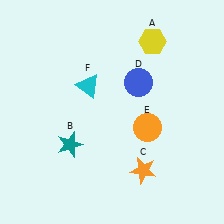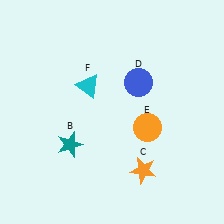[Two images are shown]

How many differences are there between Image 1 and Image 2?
There is 1 difference between the two images.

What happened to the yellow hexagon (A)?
The yellow hexagon (A) was removed in Image 2. It was in the top-right area of Image 1.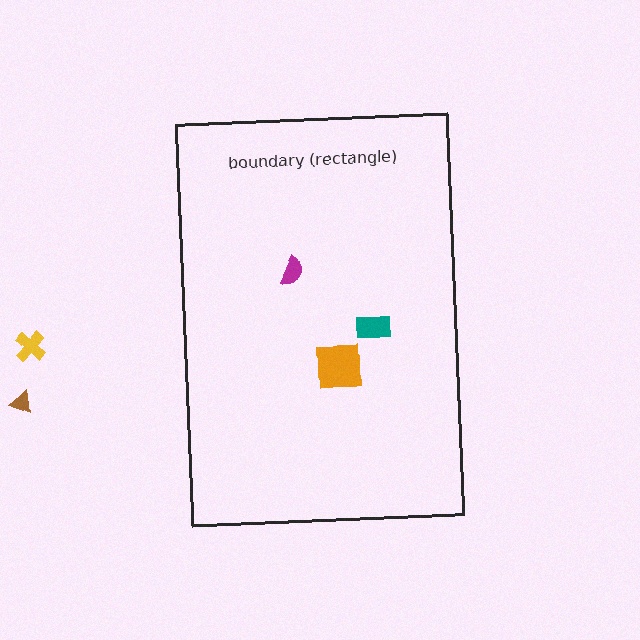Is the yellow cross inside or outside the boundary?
Outside.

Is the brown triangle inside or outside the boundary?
Outside.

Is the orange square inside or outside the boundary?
Inside.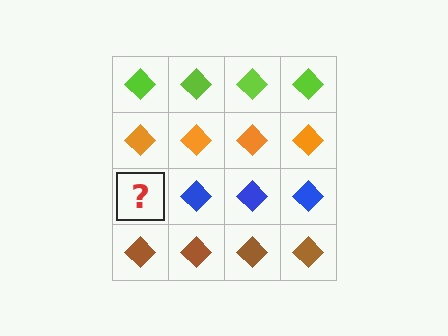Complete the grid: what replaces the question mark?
The question mark should be replaced with a blue diamond.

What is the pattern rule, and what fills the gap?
The rule is that each row has a consistent color. The gap should be filled with a blue diamond.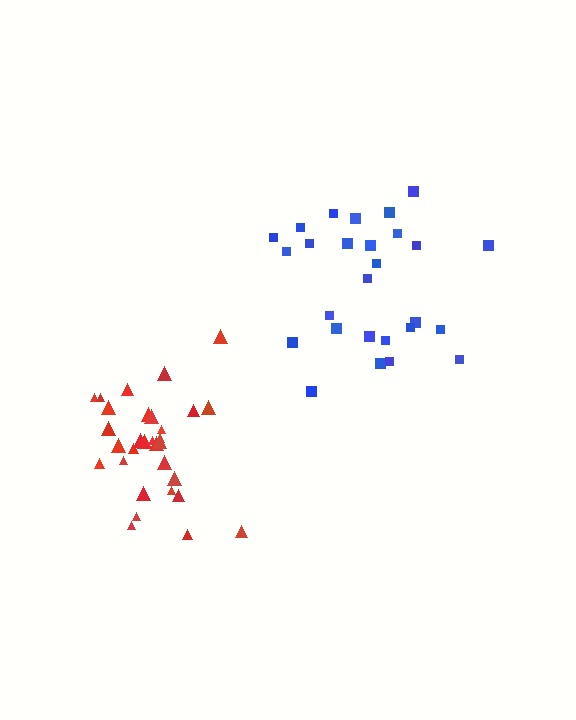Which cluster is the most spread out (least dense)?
Blue.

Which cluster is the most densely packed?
Red.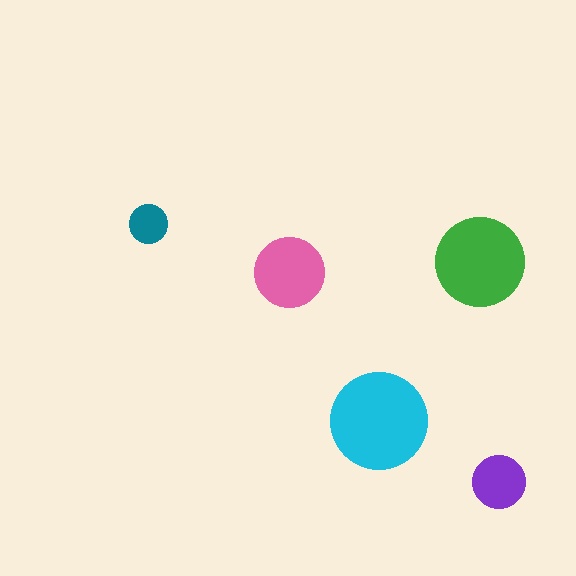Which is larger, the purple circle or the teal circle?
The purple one.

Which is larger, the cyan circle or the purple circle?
The cyan one.